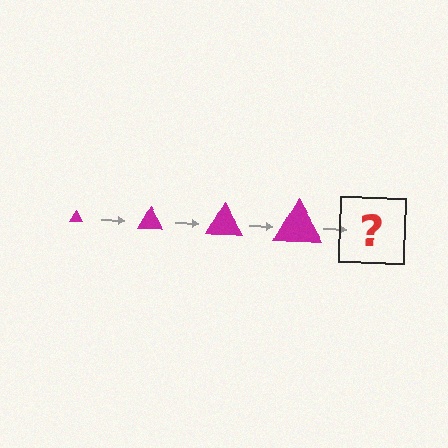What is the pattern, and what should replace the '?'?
The pattern is that the triangle gets progressively larger each step. The '?' should be a magenta triangle, larger than the previous one.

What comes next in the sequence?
The next element should be a magenta triangle, larger than the previous one.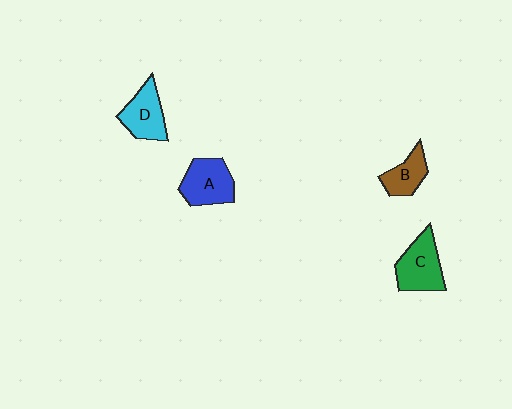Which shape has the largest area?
Shape C (green).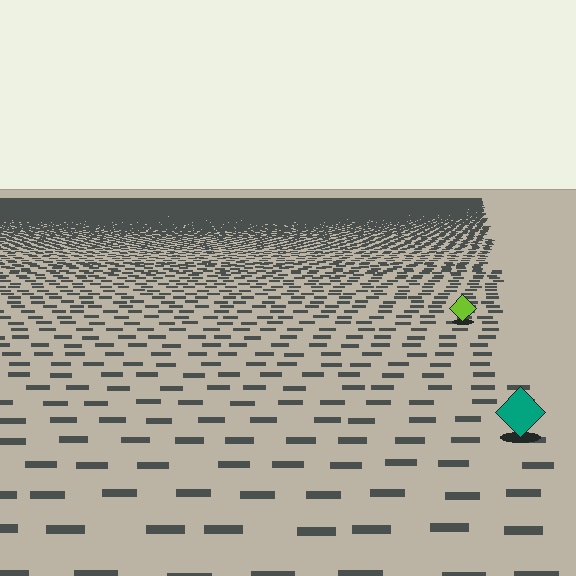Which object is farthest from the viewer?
The lime diamond is farthest from the viewer. It appears smaller and the ground texture around it is denser.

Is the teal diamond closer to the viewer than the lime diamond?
Yes. The teal diamond is closer — you can tell from the texture gradient: the ground texture is coarser near it.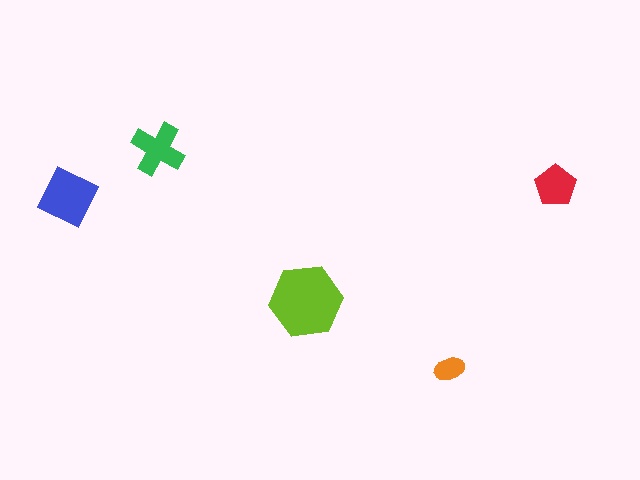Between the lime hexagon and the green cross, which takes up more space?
The lime hexagon.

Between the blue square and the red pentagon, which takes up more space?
The blue square.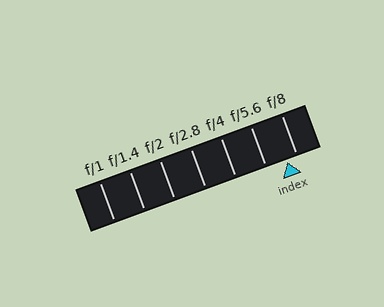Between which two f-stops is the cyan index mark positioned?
The index mark is between f/5.6 and f/8.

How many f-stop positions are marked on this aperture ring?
There are 7 f-stop positions marked.